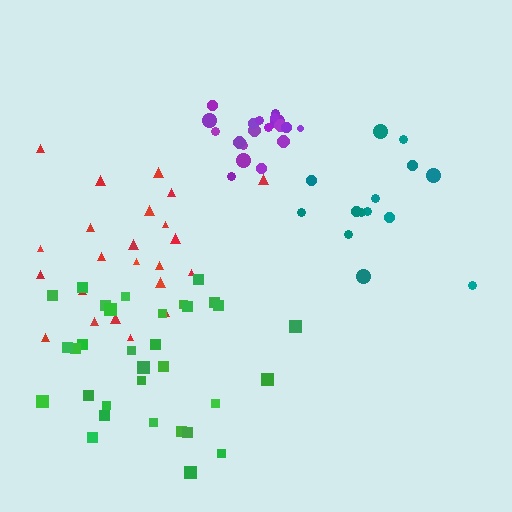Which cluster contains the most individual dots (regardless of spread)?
Green (32).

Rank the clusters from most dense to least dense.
purple, teal, green, red.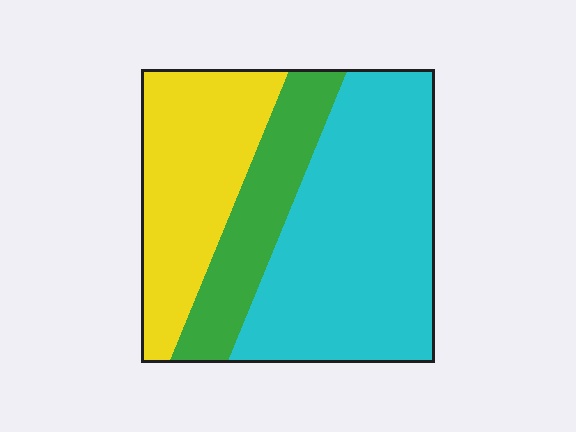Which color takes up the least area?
Green, at roughly 20%.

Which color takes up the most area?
Cyan, at roughly 50%.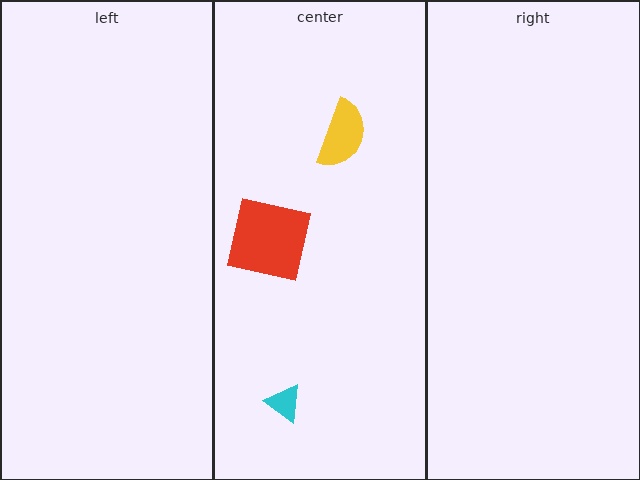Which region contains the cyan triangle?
The center region.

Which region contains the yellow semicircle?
The center region.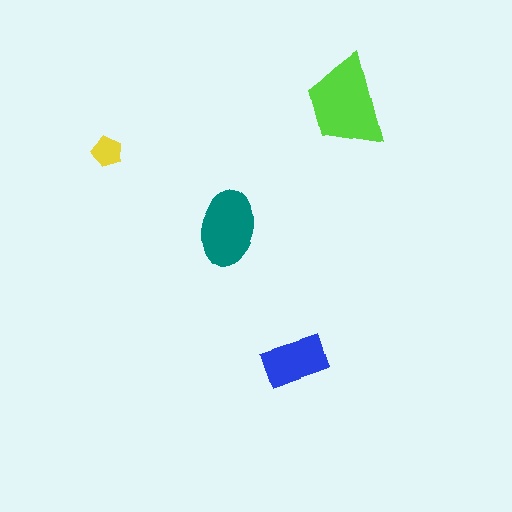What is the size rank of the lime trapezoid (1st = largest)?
1st.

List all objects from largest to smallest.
The lime trapezoid, the teal ellipse, the blue rectangle, the yellow pentagon.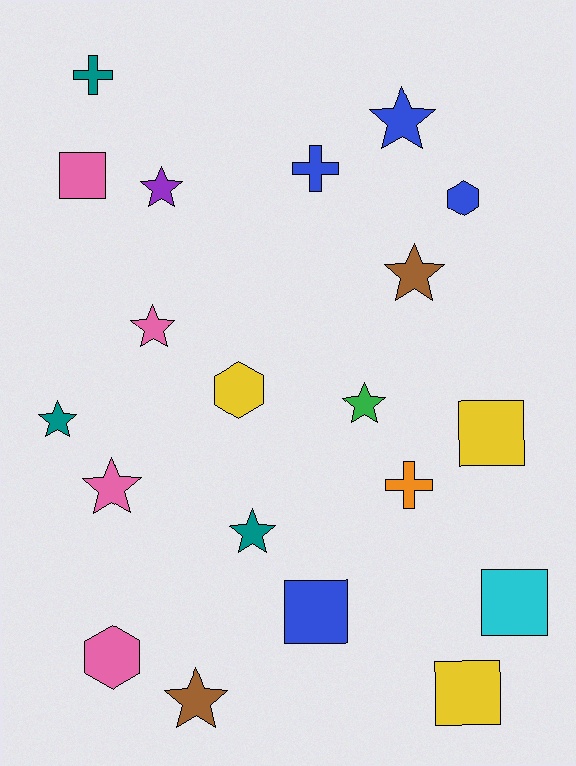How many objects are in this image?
There are 20 objects.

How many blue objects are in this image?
There are 4 blue objects.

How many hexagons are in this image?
There are 3 hexagons.